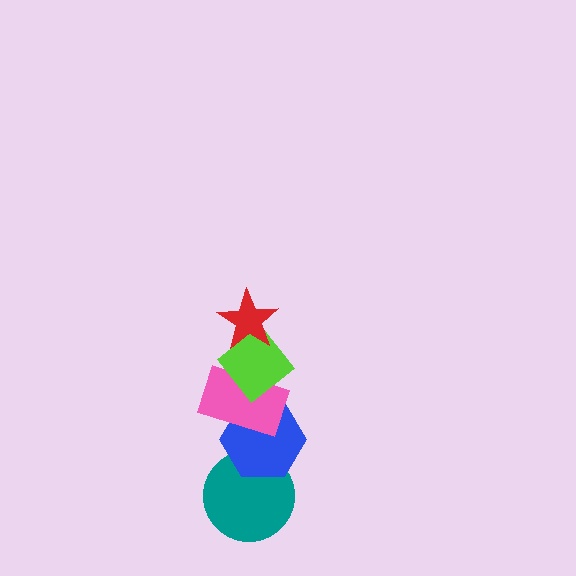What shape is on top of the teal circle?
The blue hexagon is on top of the teal circle.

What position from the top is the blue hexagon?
The blue hexagon is 4th from the top.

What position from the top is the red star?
The red star is 1st from the top.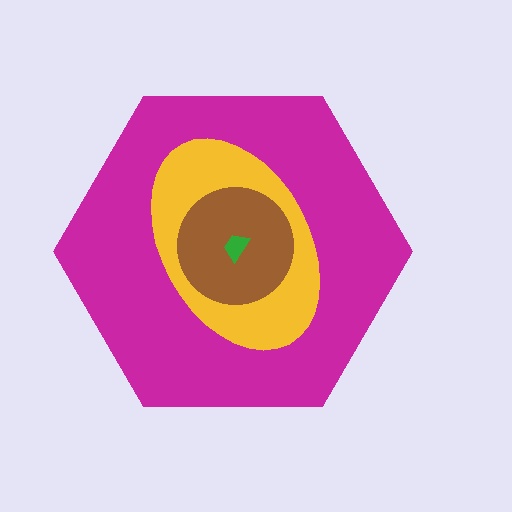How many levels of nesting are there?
4.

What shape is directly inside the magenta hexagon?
The yellow ellipse.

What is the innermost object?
The green trapezoid.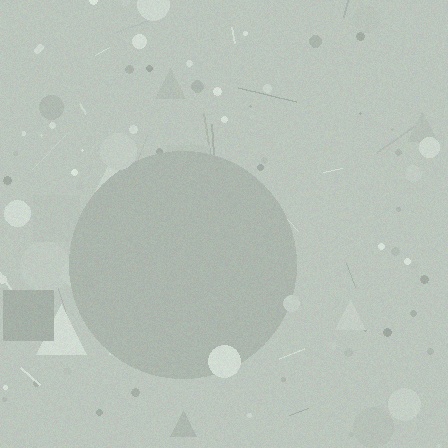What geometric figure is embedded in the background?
A circle is embedded in the background.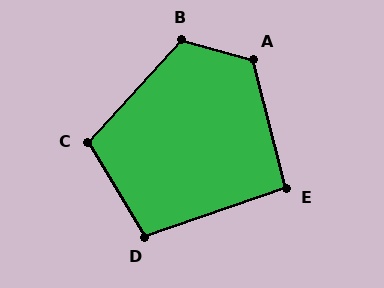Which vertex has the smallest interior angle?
E, at approximately 95 degrees.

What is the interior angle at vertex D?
Approximately 102 degrees (obtuse).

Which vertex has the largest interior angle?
A, at approximately 120 degrees.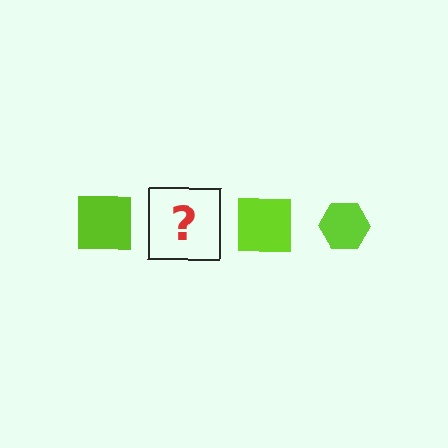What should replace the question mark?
The question mark should be replaced with a lime hexagon.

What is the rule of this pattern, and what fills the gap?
The rule is that the pattern cycles through square, hexagon shapes in lime. The gap should be filled with a lime hexagon.